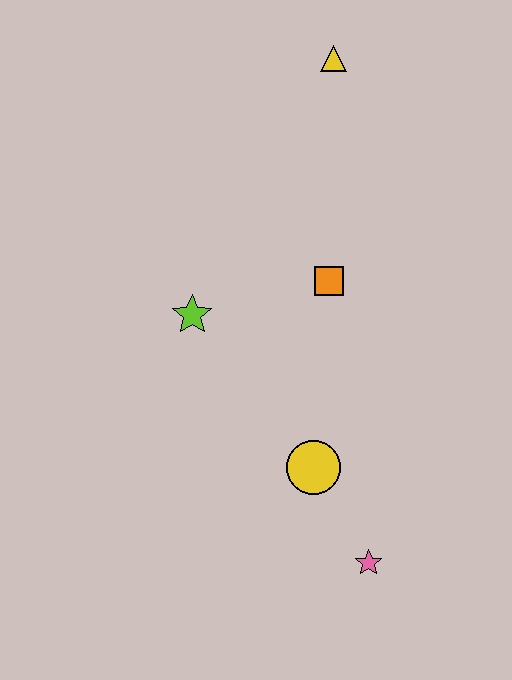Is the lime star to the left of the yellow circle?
Yes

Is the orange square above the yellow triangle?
No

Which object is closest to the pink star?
The yellow circle is closest to the pink star.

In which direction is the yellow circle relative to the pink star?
The yellow circle is above the pink star.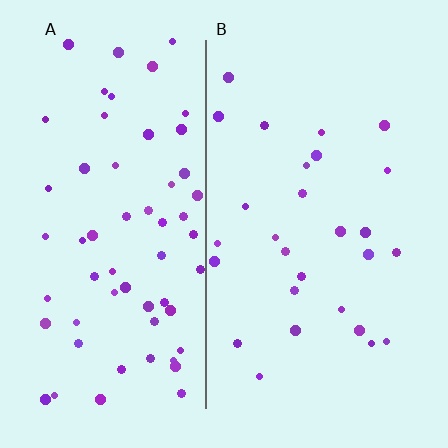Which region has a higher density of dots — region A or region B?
A (the left).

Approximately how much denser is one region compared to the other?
Approximately 2.2× — region A over region B.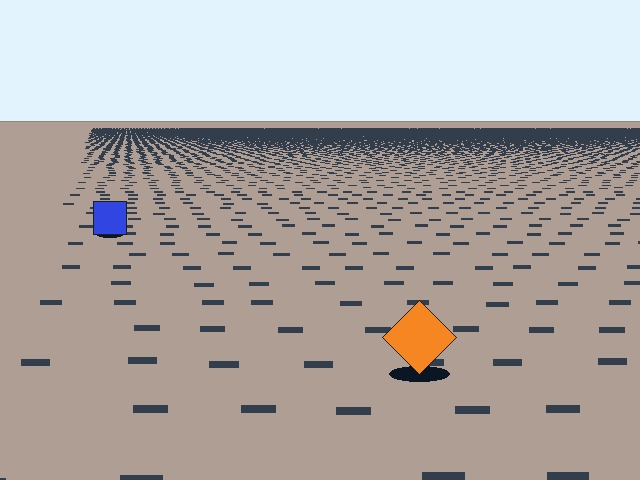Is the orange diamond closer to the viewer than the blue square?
Yes. The orange diamond is closer — you can tell from the texture gradient: the ground texture is coarser near it.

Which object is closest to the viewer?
The orange diamond is closest. The texture marks near it are larger and more spread out.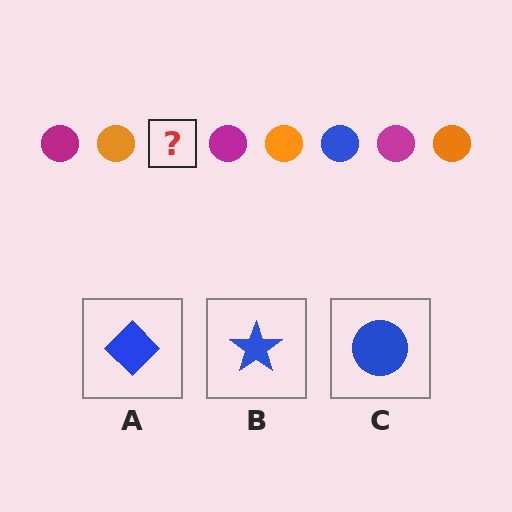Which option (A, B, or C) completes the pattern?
C.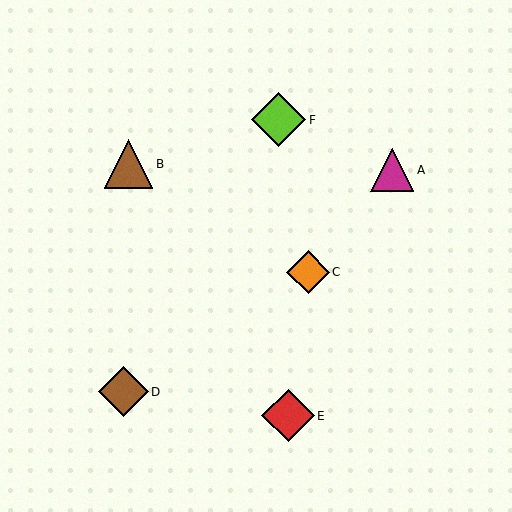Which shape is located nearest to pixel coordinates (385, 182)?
The magenta triangle (labeled A) at (392, 170) is nearest to that location.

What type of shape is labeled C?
Shape C is an orange diamond.